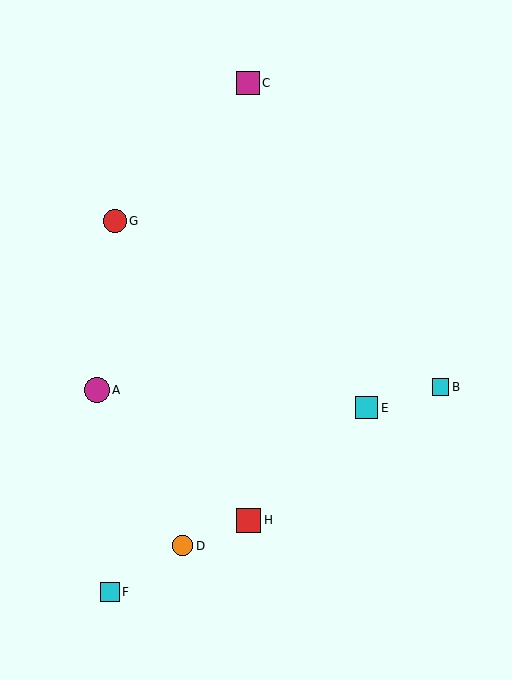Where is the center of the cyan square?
The center of the cyan square is at (367, 408).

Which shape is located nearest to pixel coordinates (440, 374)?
The cyan square (labeled B) at (440, 387) is nearest to that location.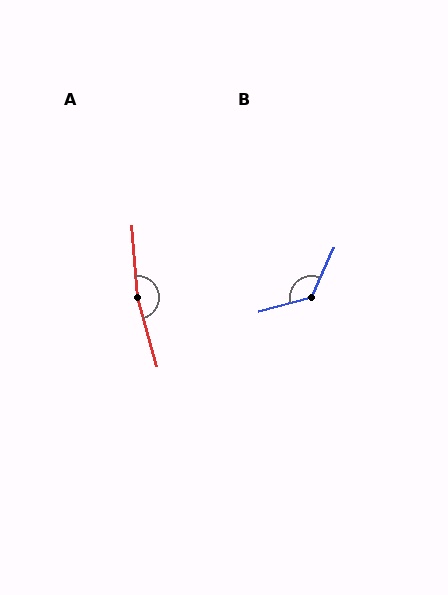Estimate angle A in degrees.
Approximately 169 degrees.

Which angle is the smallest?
B, at approximately 130 degrees.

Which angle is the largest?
A, at approximately 169 degrees.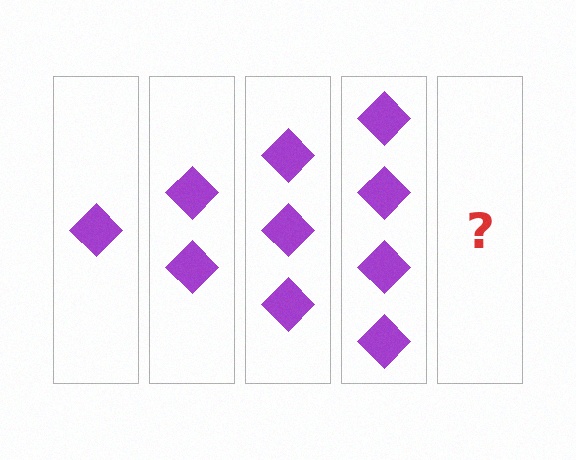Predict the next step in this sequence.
The next step is 5 diamonds.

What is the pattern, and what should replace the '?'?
The pattern is that each step adds one more diamond. The '?' should be 5 diamonds.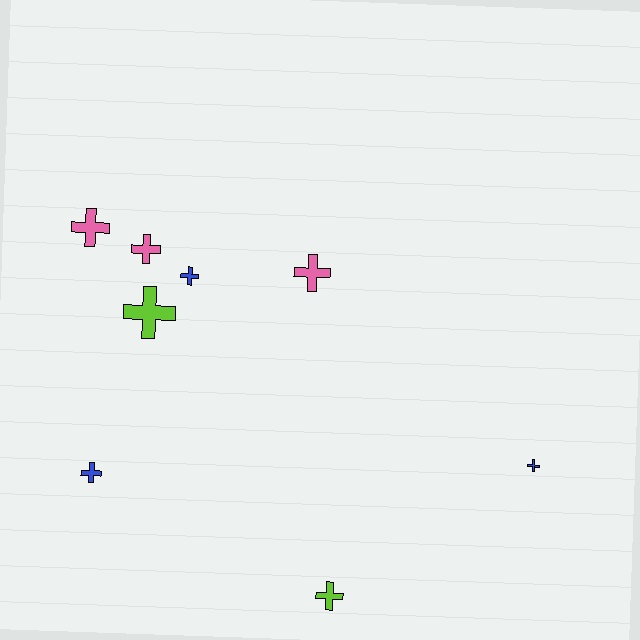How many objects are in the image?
There are 8 objects.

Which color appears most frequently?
Blue, with 3 objects.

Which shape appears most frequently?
Cross, with 8 objects.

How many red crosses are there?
There are no red crosses.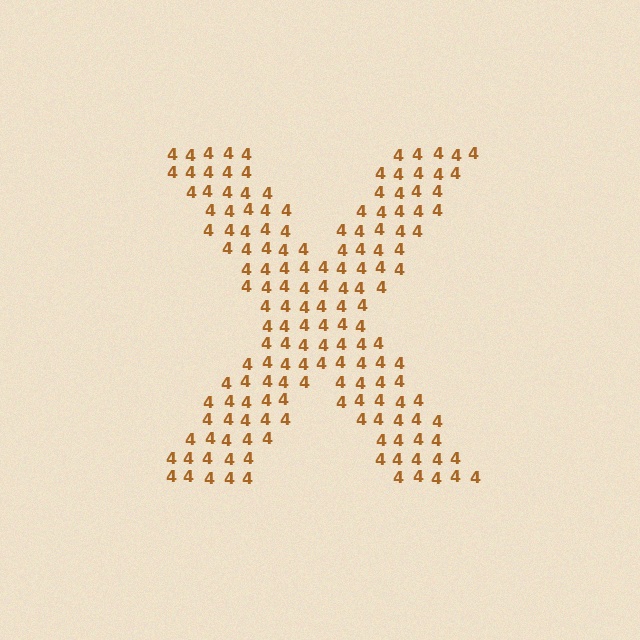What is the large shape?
The large shape is the letter X.